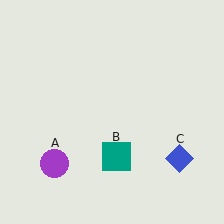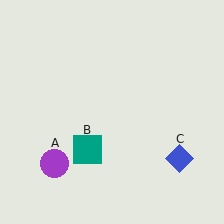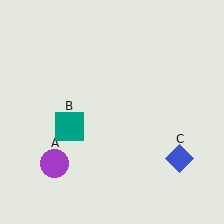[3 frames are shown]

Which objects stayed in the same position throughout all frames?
Purple circle (object A) and blue diamond (object C) remained stationary.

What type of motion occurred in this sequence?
The teal square (object B) rotated clockwise around the center of the scene.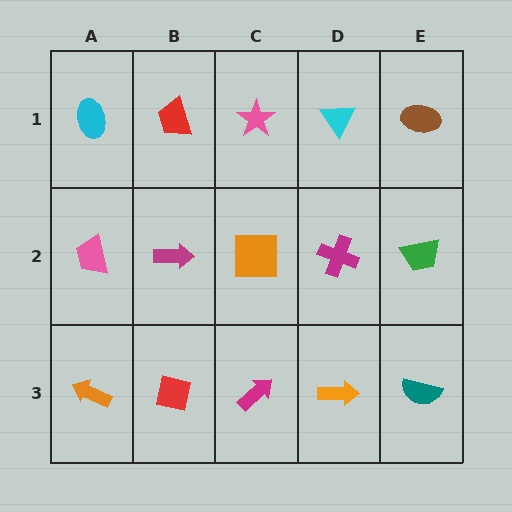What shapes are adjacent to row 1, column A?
A pink trapezoid (row 2, column A), a red trapezoid (row 1, column B).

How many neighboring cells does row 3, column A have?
2.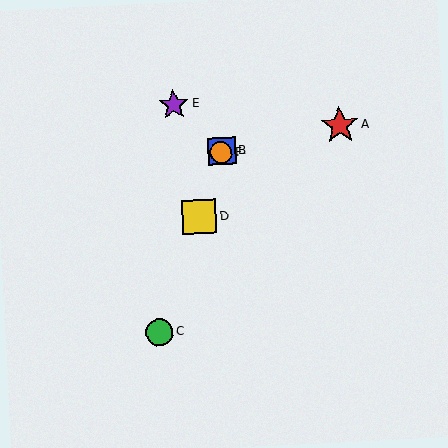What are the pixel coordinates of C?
Object C is at (159, 333).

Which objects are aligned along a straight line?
Objects B, C, D, F are aligned along a straight line.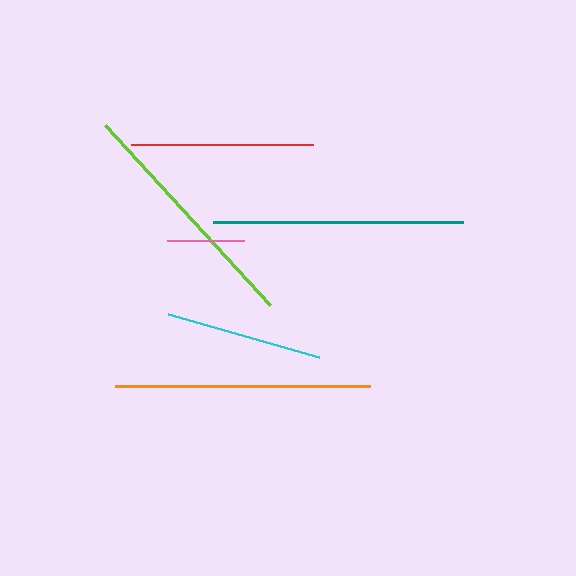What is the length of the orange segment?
The orange segment is approximately 256 pixels long.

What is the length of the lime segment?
The lime segment is approximately 243 pixels long.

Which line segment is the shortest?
The pink line is the shortest at approximately 77 pixels.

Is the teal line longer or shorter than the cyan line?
The teal line is longer than the cyan line.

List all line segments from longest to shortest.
From longest to shortest: orange, teal, lime, red, cyan, pink.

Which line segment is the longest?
The orange line is the longest at approximately 256 pixels.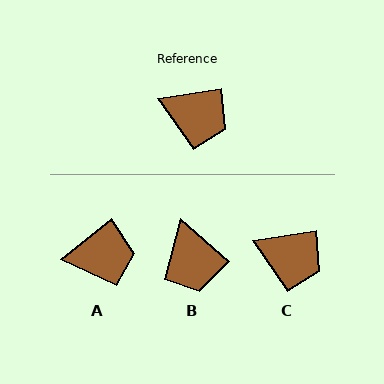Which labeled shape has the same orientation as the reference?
C.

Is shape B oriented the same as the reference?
No, it is off by about 50 degrees.